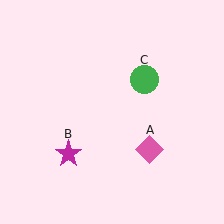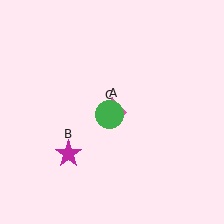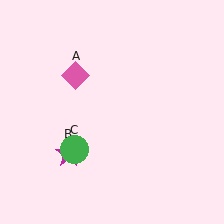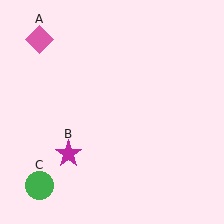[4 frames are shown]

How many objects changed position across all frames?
2 objects changed position: pink diamond (object A), green circle (object C).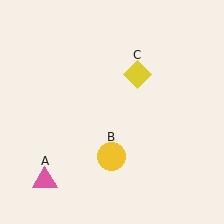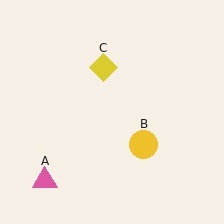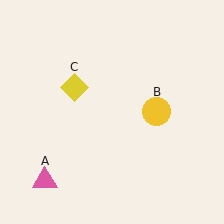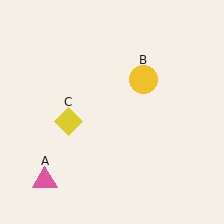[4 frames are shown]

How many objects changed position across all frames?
2 objects changed position: yellow circle (object B), yellow diamond (object C).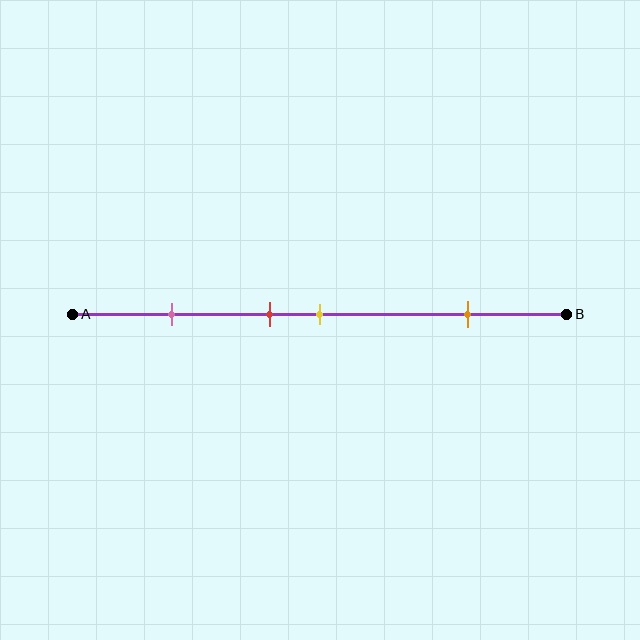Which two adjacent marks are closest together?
The red and yellow marks are the closest adjacent pair.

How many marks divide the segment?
There are 4 marks dividing the segment.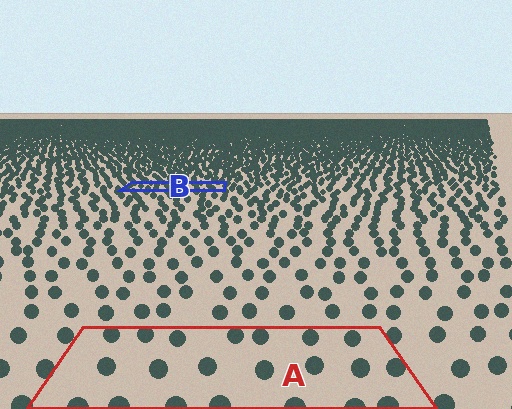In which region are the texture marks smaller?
The texture marks are smaller in region B, because it is farther away.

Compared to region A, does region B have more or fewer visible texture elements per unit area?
Region B has more texture elements per unit area — they are packed more densely because it is farther away.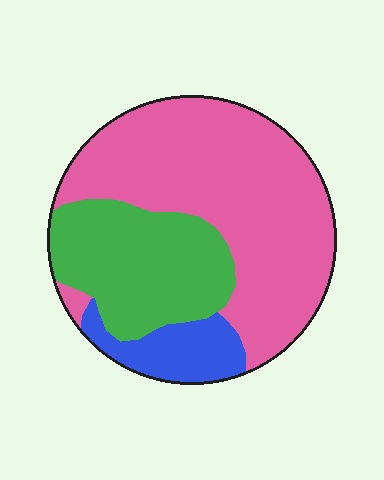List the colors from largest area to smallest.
From largest to smallest: pink, green, blue.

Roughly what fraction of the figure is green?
Green takes up between a sixth and a third of the figure.